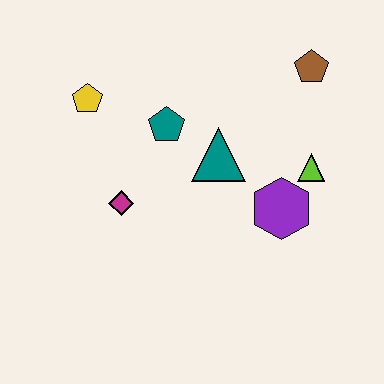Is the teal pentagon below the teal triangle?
No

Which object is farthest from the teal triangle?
The yellow pentagon is farthest from the teal triangle.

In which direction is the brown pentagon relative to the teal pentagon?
The brown pentagon is to the right of the teal pentagon.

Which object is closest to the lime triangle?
The purple hexagon is closest to the lime triangle.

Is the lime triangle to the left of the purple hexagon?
No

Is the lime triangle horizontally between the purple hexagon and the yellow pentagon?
No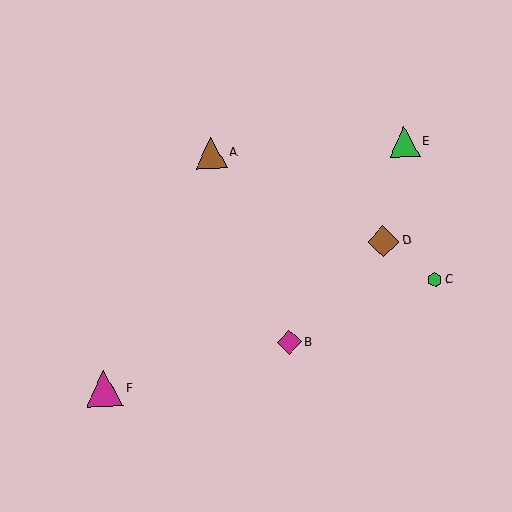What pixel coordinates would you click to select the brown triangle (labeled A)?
Click at (211, 153) to select the brown triangle A.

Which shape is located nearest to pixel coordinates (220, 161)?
The brown triangle (labeled A) at (211, 153) is nearest to that location.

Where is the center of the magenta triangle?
The center of the magenta triangle is at (105, 389).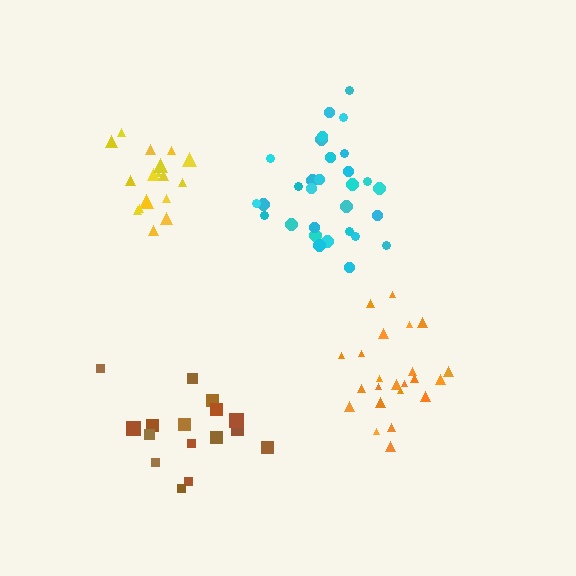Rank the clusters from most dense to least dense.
orange, yellow, cyan, brown.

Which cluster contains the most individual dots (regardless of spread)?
Cyan (30).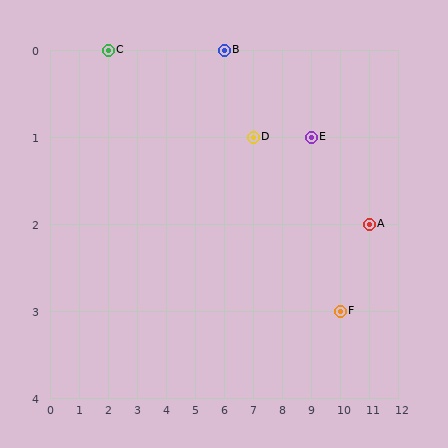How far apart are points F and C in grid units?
Points F and C are 8 columns and 3 rows apart (about 8.5 grid units diagonally).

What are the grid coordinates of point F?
Point F is at grid coordinates (10, 3).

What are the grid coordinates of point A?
Point A is at grid coordinates (11, 2).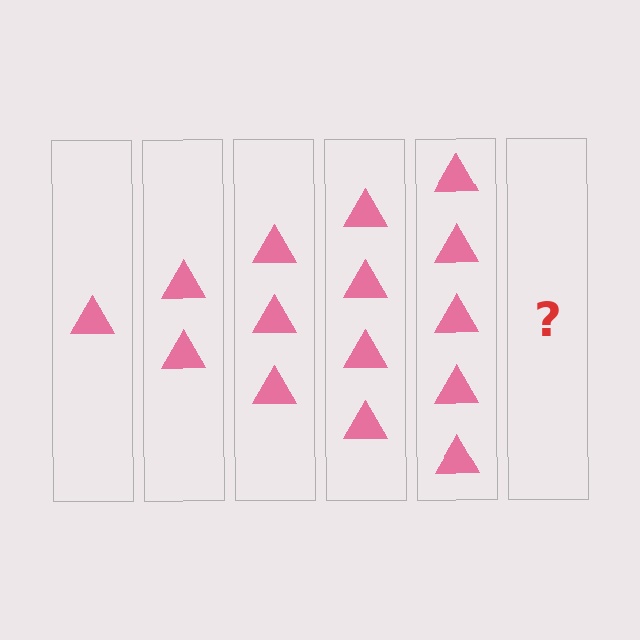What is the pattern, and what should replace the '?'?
The pattern is that each step adds one more triangle. The '?' should be 6 triangles.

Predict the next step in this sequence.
The next step is 6 triangles.